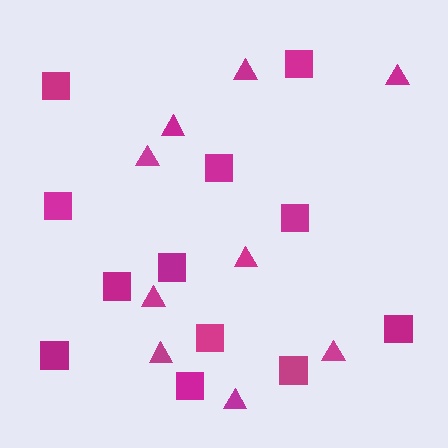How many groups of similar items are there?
There are 2 groups: one group of squares (12) and one group of triangles (9).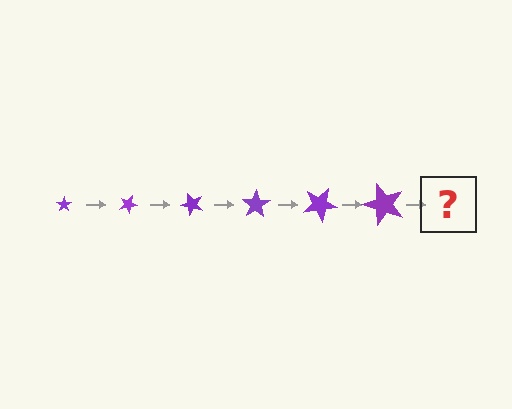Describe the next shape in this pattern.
It should be a star, larger than the previous one and rotated 150 degrees from the start.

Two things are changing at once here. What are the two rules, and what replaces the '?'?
The two rules are that the star grows larger each step and it rotates 25 degrees each step. The '?' should be a star, larger than the previous one and rotated 150 degrees from the start.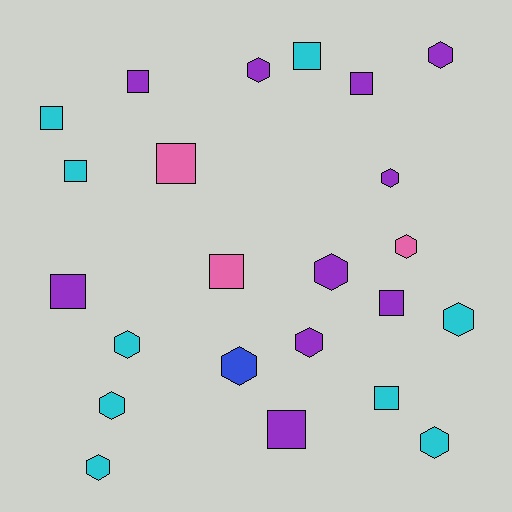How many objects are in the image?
There are 23 objects.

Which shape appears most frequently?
Hexagon, with 12 objects.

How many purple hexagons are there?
There are 5 purple hexagons.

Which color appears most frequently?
Purple, with 10 objects.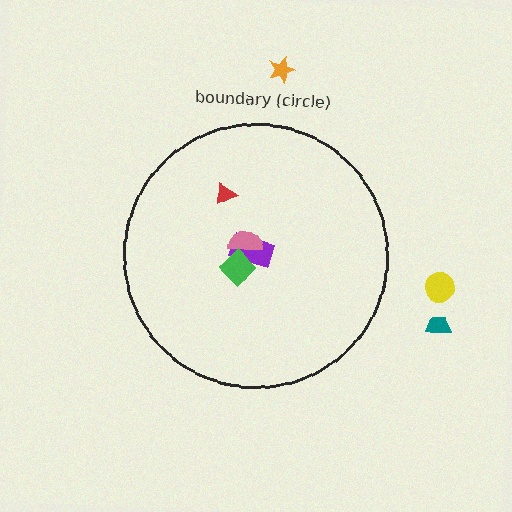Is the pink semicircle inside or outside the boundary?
Inside.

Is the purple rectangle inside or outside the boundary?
Inside.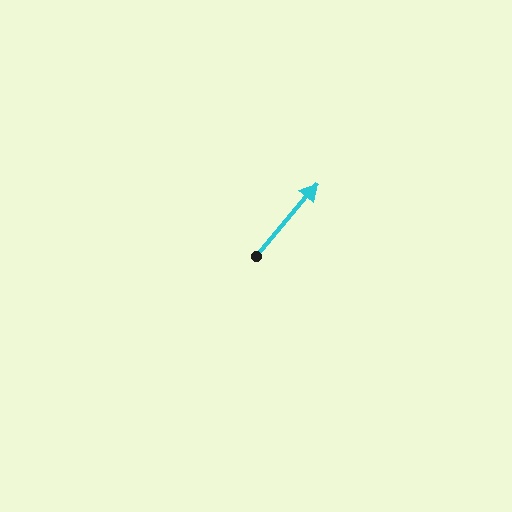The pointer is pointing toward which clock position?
Roughly 1 o'clock.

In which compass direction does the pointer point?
Northeast.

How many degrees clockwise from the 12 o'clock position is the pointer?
Approximately 40 degrees.